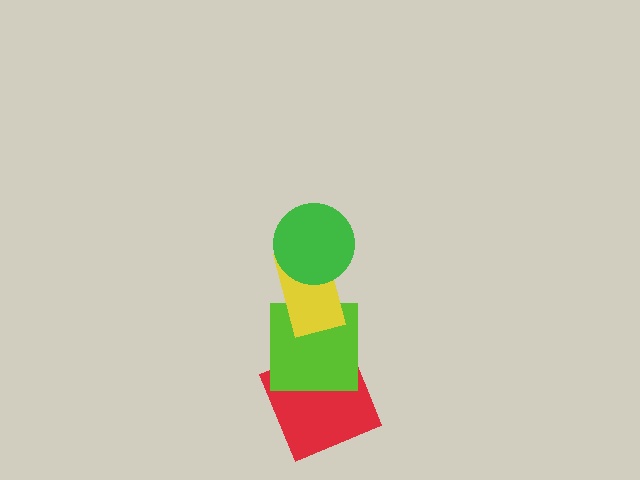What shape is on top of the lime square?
The yellow rectangle is on top of the lime square.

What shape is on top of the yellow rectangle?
The green circle is on top of the yellow rectangle.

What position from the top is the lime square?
The lime square is 3rd from the top.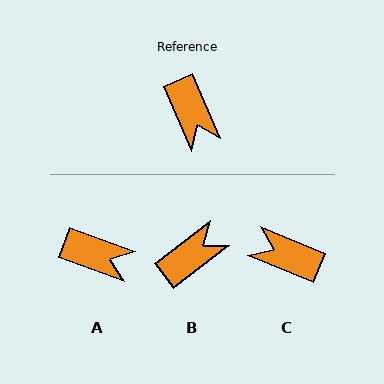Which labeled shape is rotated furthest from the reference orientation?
C, about 136 degrees away.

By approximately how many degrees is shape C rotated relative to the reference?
Approximately 136 degrees clockwise.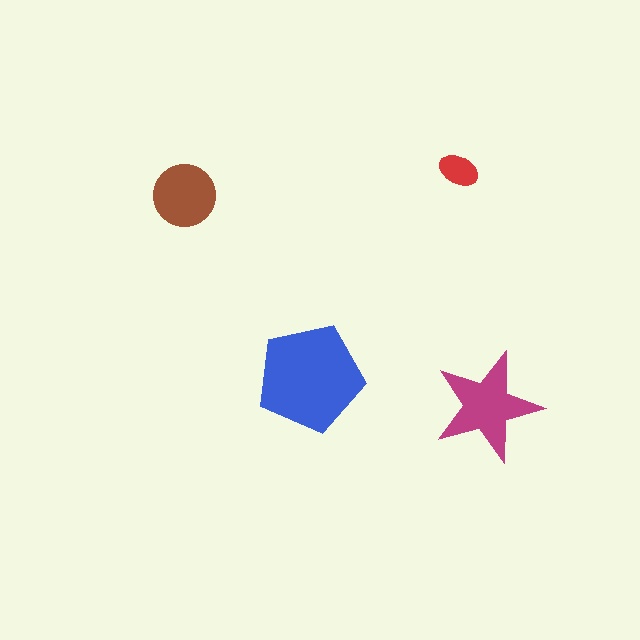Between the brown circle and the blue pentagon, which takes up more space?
The blue pentagon.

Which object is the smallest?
The red ellipse.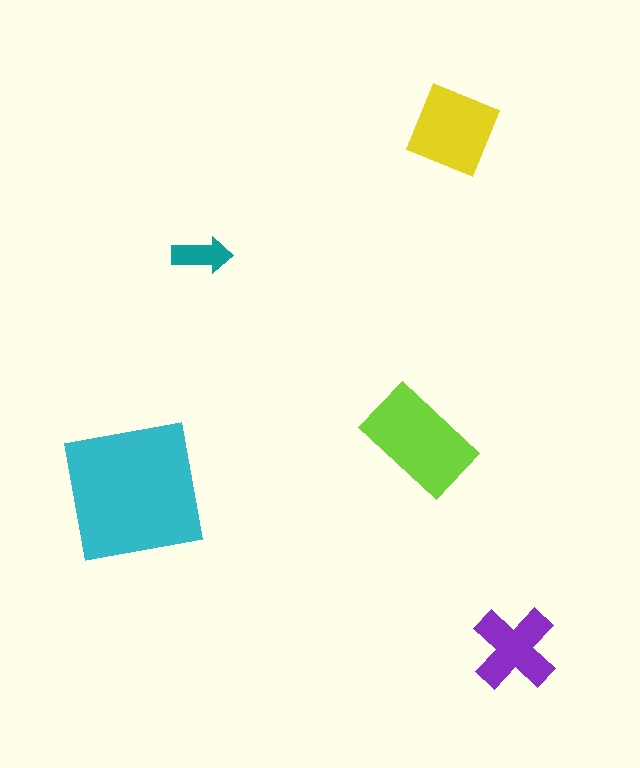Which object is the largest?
The cyan square.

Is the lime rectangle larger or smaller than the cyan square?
Smaller.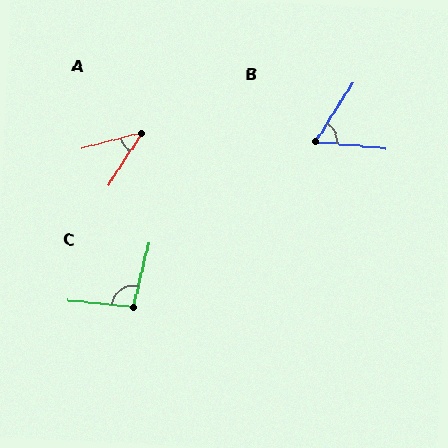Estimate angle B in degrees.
Approximately 63 degrees.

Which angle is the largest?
C, at approximately 98 degrees.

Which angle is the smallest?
A, at approximately 43 degrees.